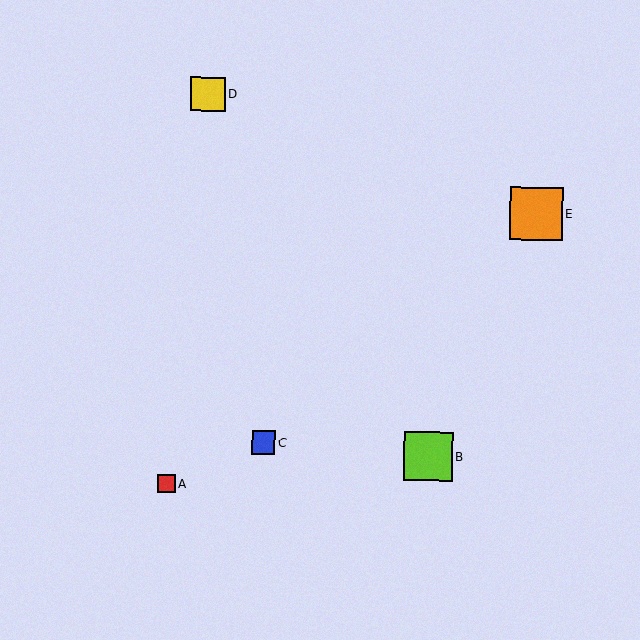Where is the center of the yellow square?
The center of the yellow square is at (208, 94).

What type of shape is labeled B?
Shape B is a lime square.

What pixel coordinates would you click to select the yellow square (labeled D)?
Click at (208, 94) to select the yellow square D.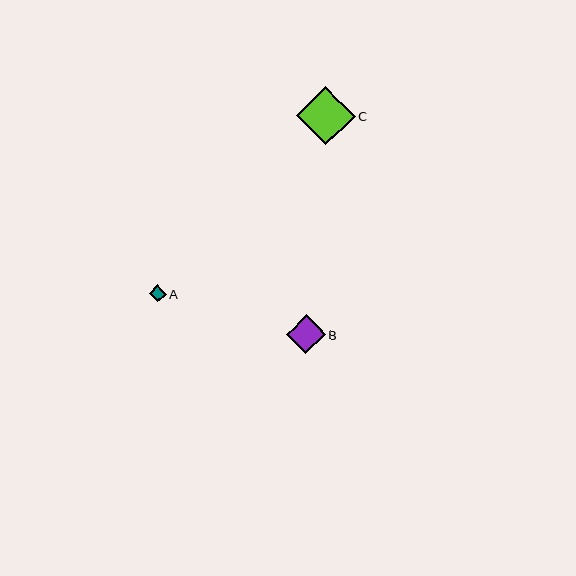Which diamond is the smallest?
Diamond A is the smallest with a size of approximately 17 pixels.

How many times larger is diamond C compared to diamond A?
Diamond C is approximately 3.5 times the size of diamond A.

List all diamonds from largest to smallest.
From largest to smallest: C, B, A.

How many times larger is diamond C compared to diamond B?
Diamond C is approximately 1.5 times the size of diamond B.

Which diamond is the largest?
Diamond C is the largest with a size of approximately 58 pixels.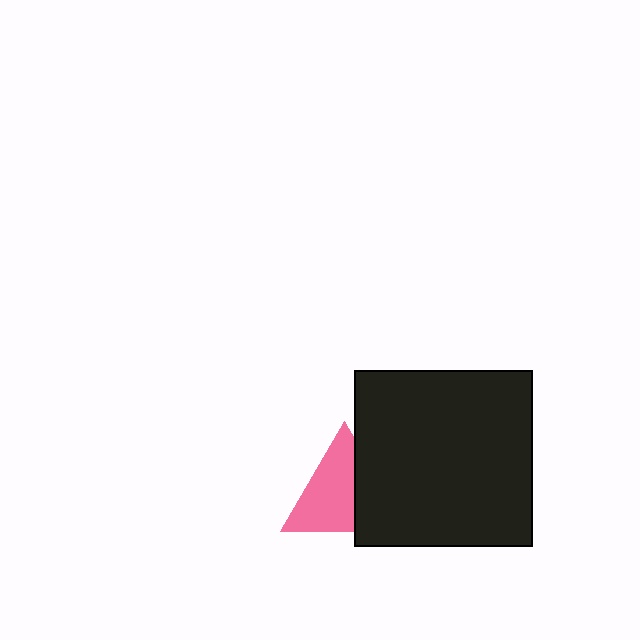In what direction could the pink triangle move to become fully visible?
The pink triangle could move left. That would shift it out from behind the black rectangle entirely.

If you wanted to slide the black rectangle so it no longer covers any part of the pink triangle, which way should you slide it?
Slide it right — that is the most direct way to separate the two shapes.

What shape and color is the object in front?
The object in front is a black rectangle.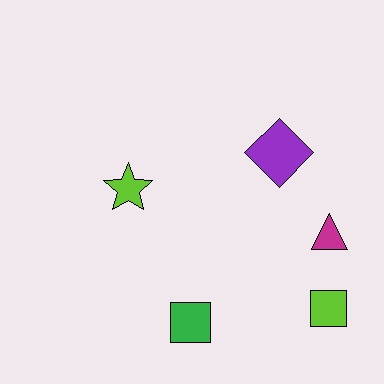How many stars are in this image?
There is 1 star.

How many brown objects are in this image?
There are no brown objects.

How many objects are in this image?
There are 5 objects.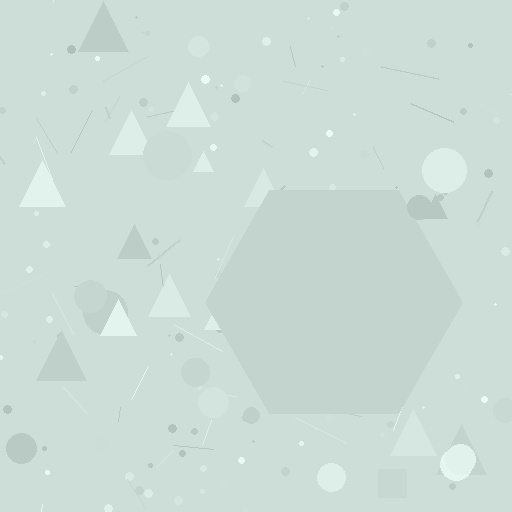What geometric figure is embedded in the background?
A hexagon is embedded in the background.